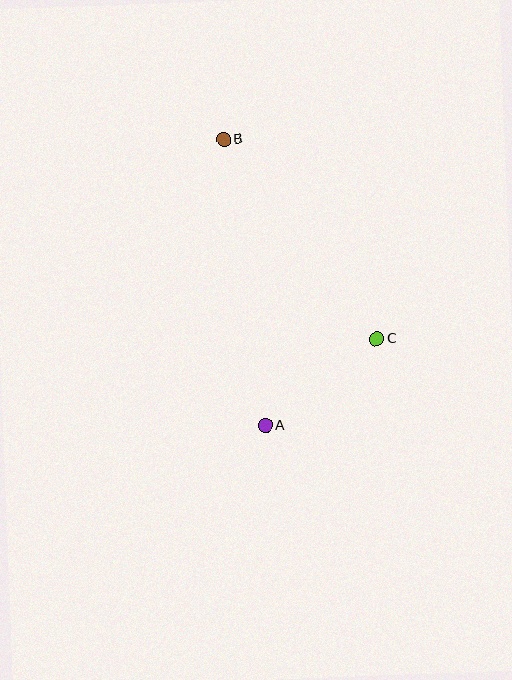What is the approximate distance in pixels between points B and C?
The distance between B and C is approximately 251 pixels.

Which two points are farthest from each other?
Points A and B are farthest from each other.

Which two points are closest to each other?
Points A and C are closest to each other.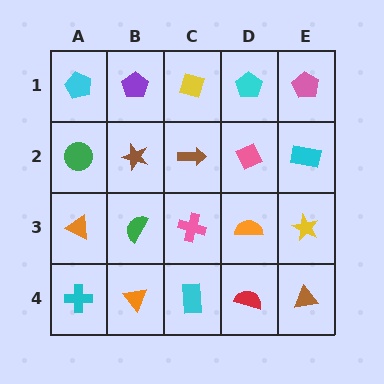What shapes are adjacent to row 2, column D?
A cyan pentagon (row 1, column D), an orange semicircle (row 3, column D), a brown arrow (row 2, column C), a cyan rectangle (row 2, column E).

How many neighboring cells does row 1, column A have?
2.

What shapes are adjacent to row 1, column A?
A green circle (row 2, column A), a purple pentagon (row 1, column B).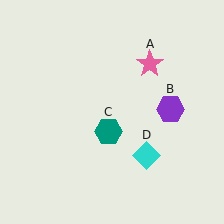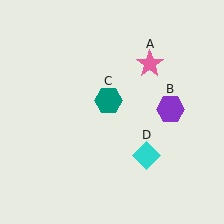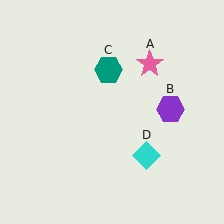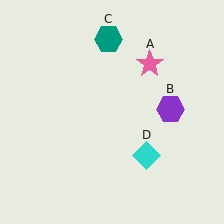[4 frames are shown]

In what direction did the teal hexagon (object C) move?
The teal hexagon (object C) moved up.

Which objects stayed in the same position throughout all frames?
Pink star (object A) and purple hexagon (object B) and cyan diamond (object D) remained stationary.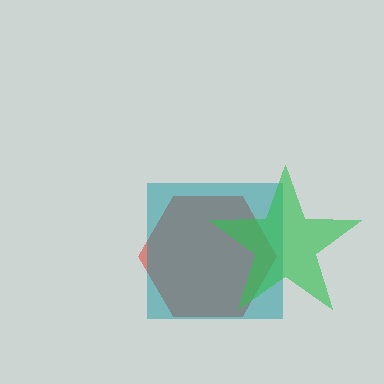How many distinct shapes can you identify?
There are 3 distinct shapes: a red hexagon, a teal square, a green star.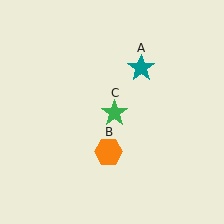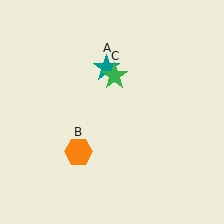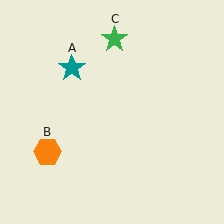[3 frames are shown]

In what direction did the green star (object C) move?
The green star (object C) moved up.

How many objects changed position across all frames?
3 objects changed position: teal star (object A), orange hexagon (object B), green star (object C).